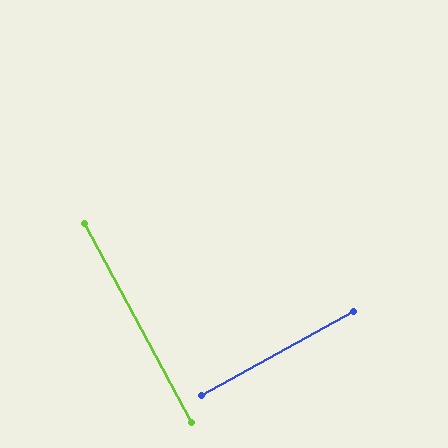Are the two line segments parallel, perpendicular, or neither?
Perpendicular — they meet at approximately 89°.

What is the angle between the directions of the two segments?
Approximately 89 degrees.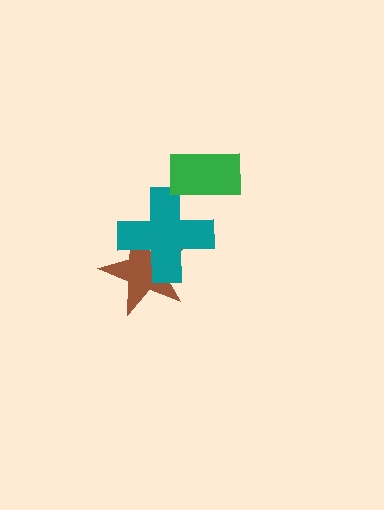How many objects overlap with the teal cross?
2 objects overlap with the teal cross.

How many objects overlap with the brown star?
1 object overlaps with the brown star.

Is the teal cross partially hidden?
Yes, it is partially covered by another shape.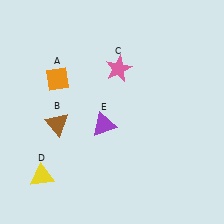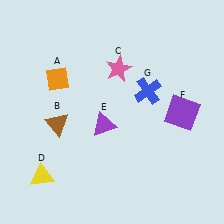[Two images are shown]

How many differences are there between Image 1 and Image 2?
There are 2 differences between the two images.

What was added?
A purple square (F), a blue cross (G) were added in Image 2.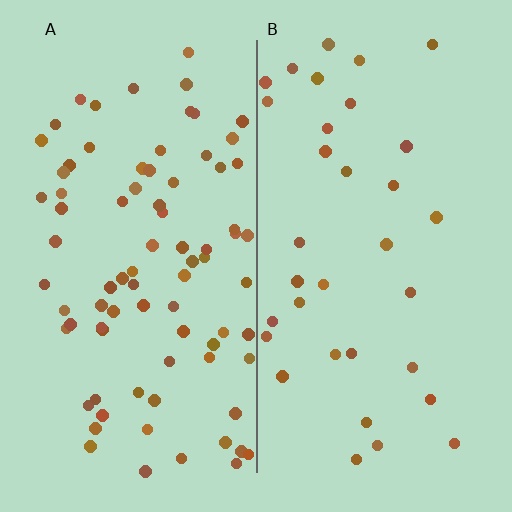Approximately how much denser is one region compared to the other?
Approximately 2.4× — region A over region B.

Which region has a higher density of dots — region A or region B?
A (the left).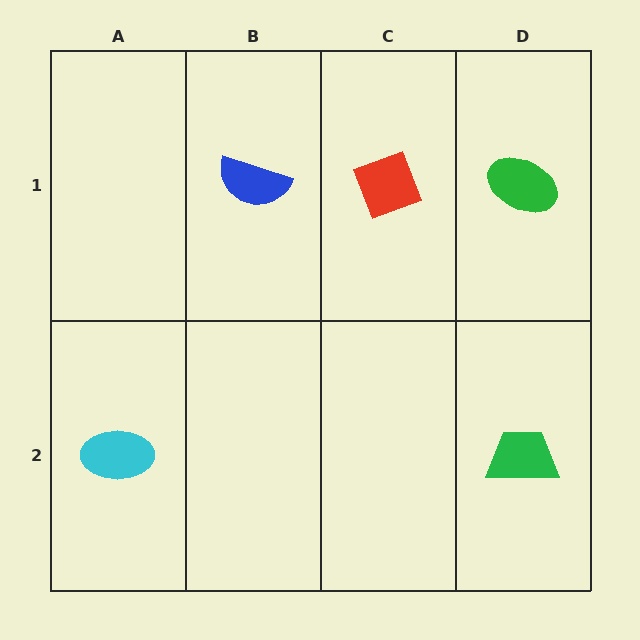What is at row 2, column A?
A cyan ellipse.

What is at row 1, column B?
A blue semicircle.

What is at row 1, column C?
A red diamond.